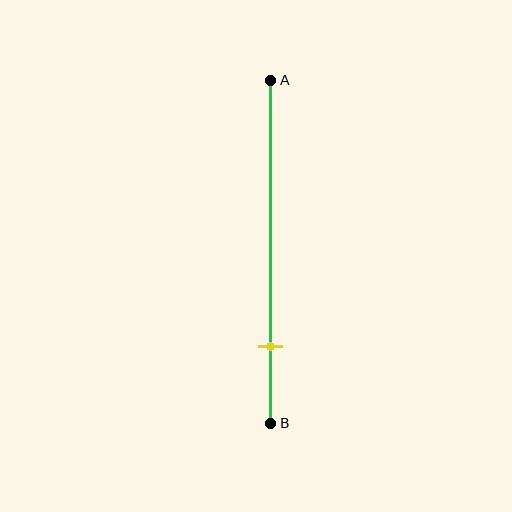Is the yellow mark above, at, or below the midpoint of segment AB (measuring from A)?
The yellow mark is below the midpoint of segment AB.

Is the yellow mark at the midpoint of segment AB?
No, the mark is at about 80% from A, not at the 50% midpoint.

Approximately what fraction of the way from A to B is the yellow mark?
The yellow mark is approximately 80% of the way from A to B.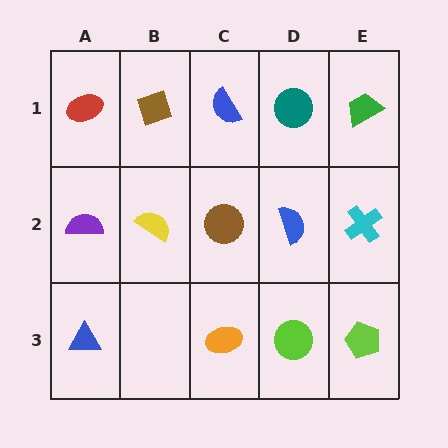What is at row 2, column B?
A yellow semicircle.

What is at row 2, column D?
A blue semicircle.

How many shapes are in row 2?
5 shapes.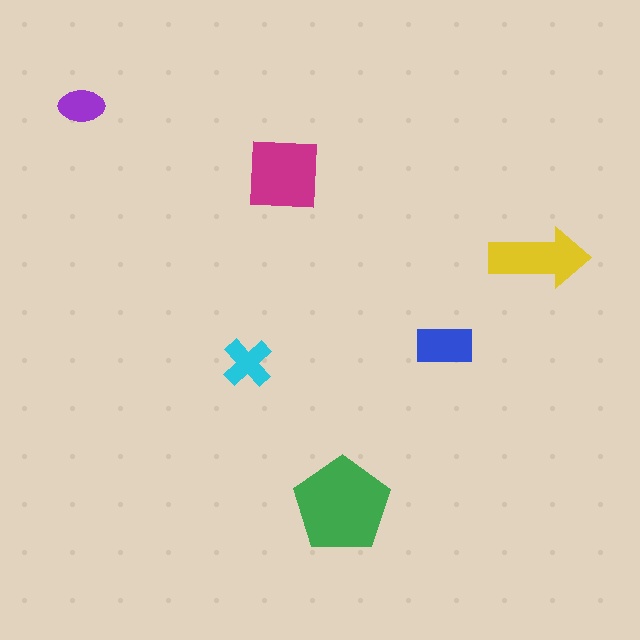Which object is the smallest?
The purple ellipse.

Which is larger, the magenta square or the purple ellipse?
The magenta square.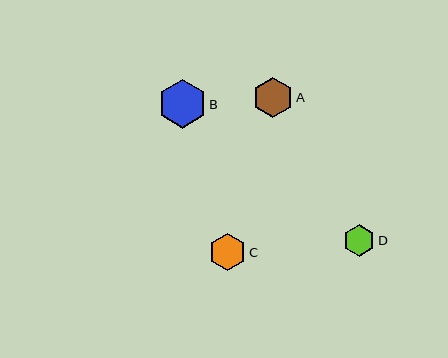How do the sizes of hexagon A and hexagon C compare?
Hexagon A and hexagon C are approximately the same size.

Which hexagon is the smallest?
Hexagon D is the smallest with a size of approximately 32 pixels.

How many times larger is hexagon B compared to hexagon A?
Hexagon B is approximately 1.2 times the size of hexagon A.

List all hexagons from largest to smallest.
From largest to smallest: B, A, C, D.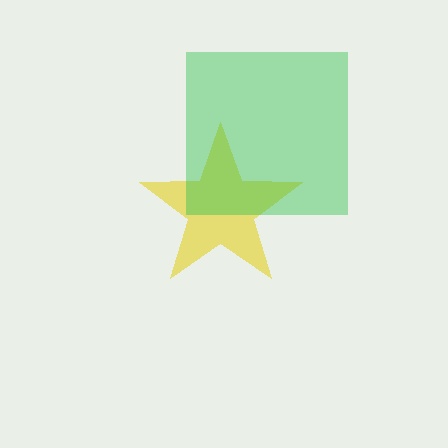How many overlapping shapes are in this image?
There are 2 overlapping shapes in the image.